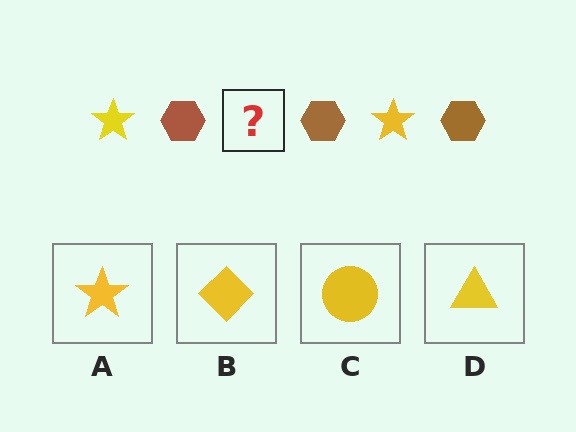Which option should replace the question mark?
Option A.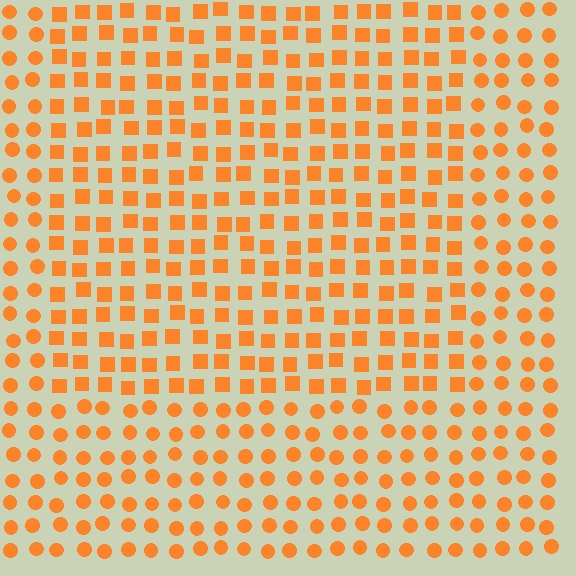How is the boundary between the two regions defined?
The boundary is defined by a change in element shape: squares inside vs. circles outside. All elements share the same color and spacing.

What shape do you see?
I see a rectangle.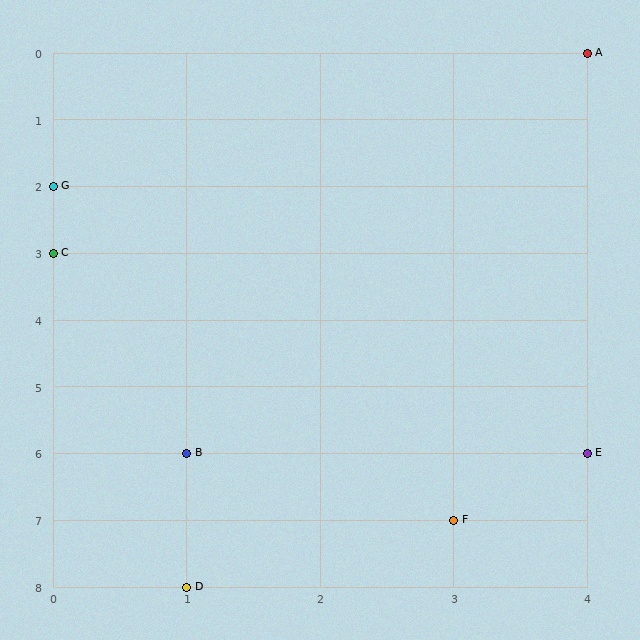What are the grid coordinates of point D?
Point D is at grid coordinates (1, 8).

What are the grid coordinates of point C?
Point C is at grid coordinates (0, 3).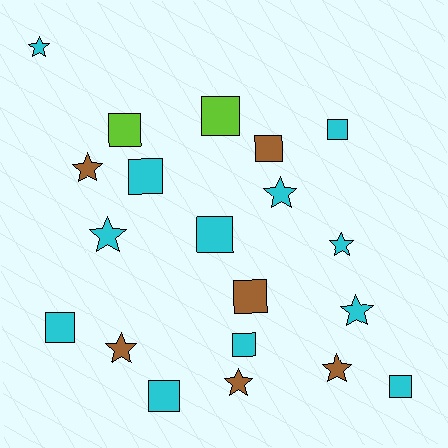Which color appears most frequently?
Cyan, with 12 objects.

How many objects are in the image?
There are 20 objects.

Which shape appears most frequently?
Square, with 11 objects.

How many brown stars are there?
There are 4 brown stars.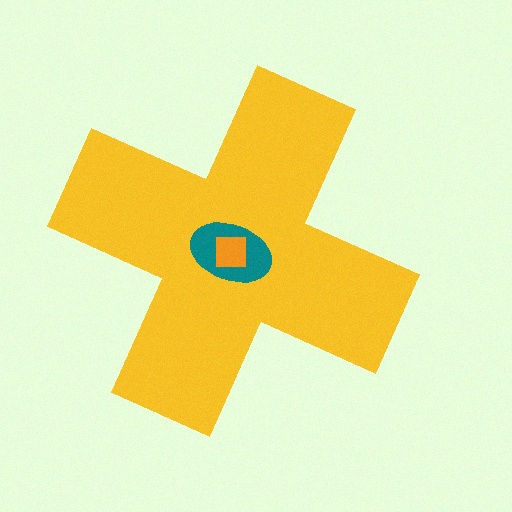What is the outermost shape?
The yellow cross.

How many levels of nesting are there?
3.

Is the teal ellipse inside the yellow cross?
Yes.